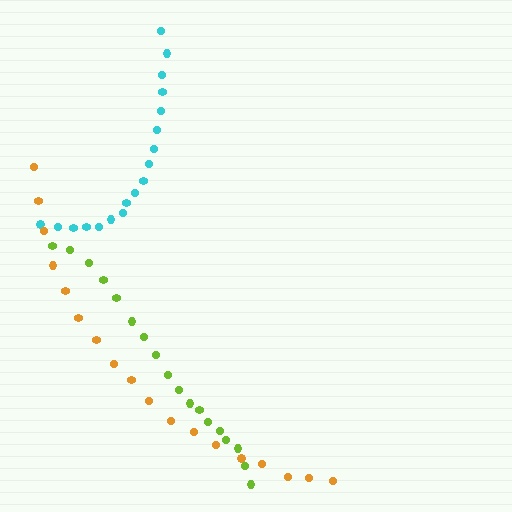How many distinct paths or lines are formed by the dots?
There are 3 distinct paths.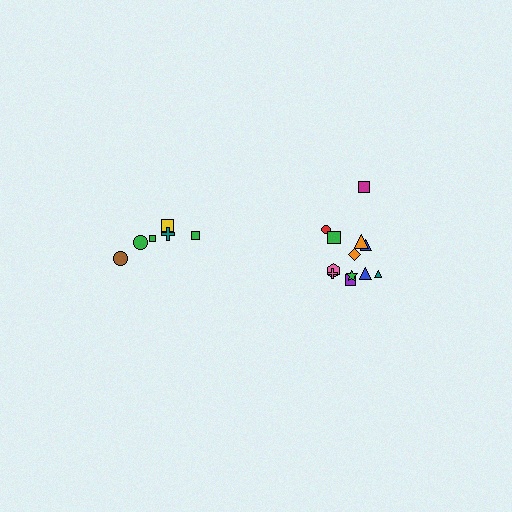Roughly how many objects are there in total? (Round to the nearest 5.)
Roughly 20 objects in total.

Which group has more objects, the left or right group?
The right group.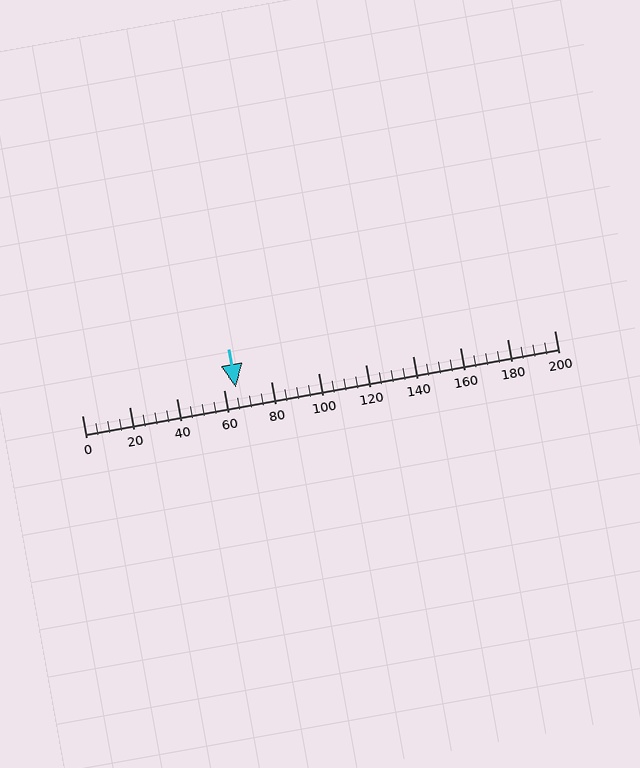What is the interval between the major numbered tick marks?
The major tick marks are spaced 20 units apart.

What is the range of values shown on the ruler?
The ruler shows values from 0 to 200.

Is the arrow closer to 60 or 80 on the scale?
The arrow is closer to 60.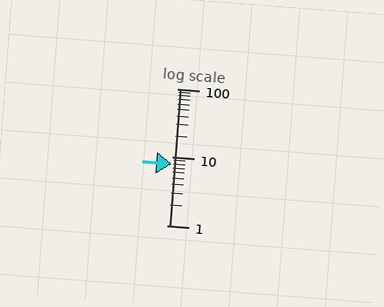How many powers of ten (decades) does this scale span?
The scale spans 2 decades, from 1 to 100.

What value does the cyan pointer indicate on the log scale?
The pointer indicates approximately 7.9.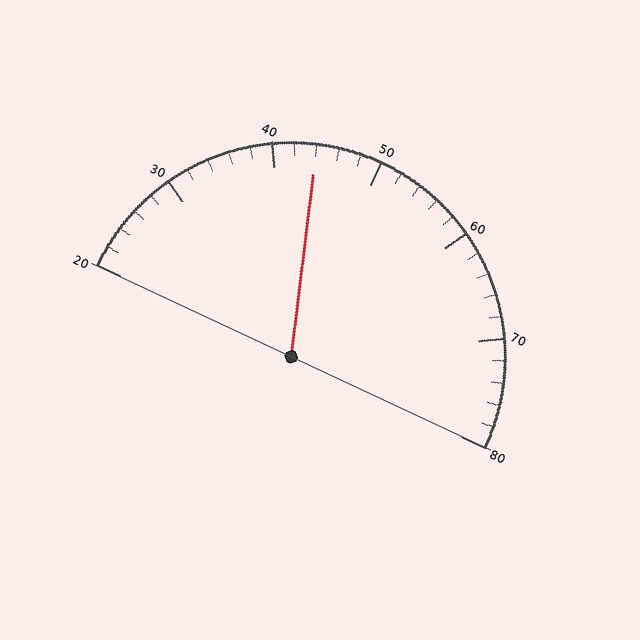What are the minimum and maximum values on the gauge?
The gauge ranges from 20 to 80.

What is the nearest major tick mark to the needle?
The nearest major tick mark is 40.